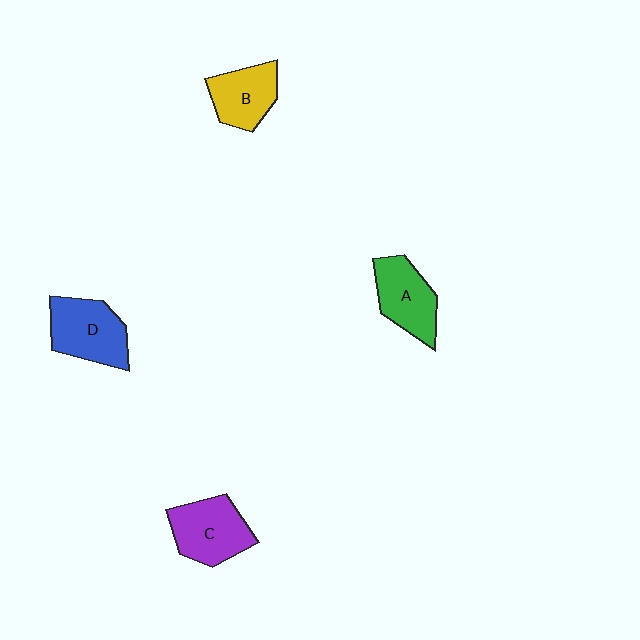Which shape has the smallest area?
Shape B (yellow).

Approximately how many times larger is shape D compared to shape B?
Approximately 1.2 times.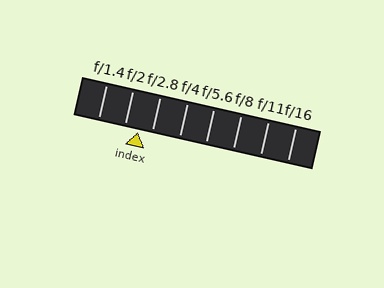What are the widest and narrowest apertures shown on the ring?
The widest aperture shown is f/1.4 and the narrowest is f/16.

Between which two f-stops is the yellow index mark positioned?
The index mark is between f/2 and f/2.8.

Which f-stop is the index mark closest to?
The index mark is closest to f/2.8.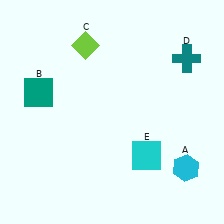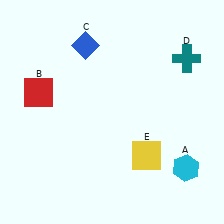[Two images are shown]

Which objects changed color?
B changed from teal to red. C changed from lime to blue. E changed from cyan to yellow.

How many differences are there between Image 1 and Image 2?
There are 3 differences between the two images.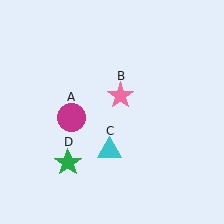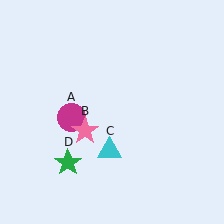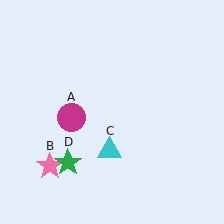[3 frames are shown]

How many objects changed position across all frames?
1 object changed position: pink star (object B).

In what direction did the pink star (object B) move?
The pink star (object B) moved down and to the left.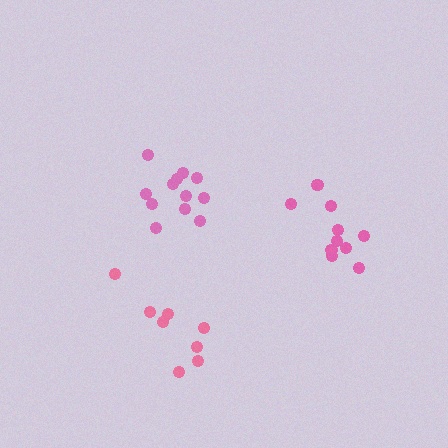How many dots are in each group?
Group 1: 11 dots, Group 2: 12 dots, Group 3: 8 dots (31 total).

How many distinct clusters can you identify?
There are 3 distinct clusters.